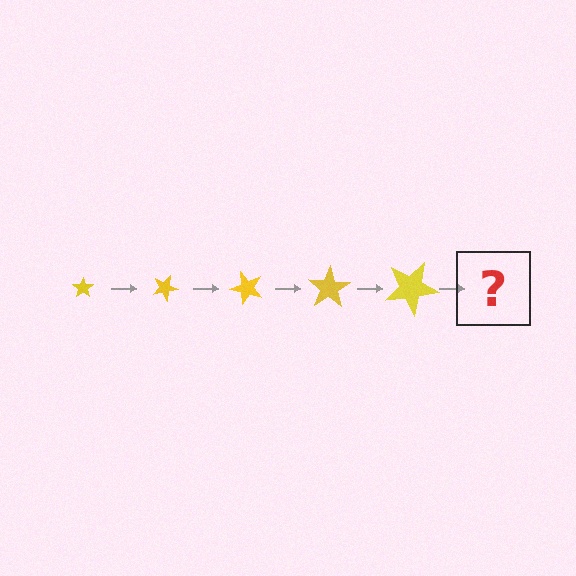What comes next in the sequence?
The next element should be a star, larger than the previous one and rotated 125 degrees from the start.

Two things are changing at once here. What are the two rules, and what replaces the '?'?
The two rules are that the star grows larger each step and it rotates 25 degrees each step. The '?' should be a star, larger than the previous one and rotated 125 degrees from the start.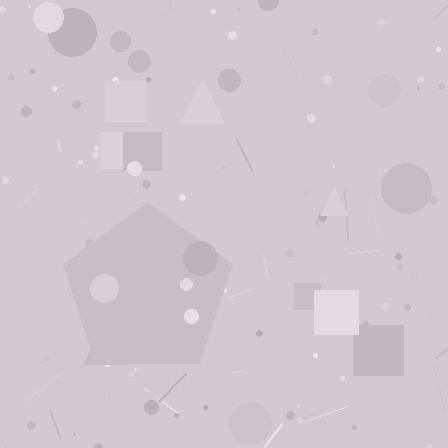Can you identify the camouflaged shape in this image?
The camouflaged shape is a pentagon.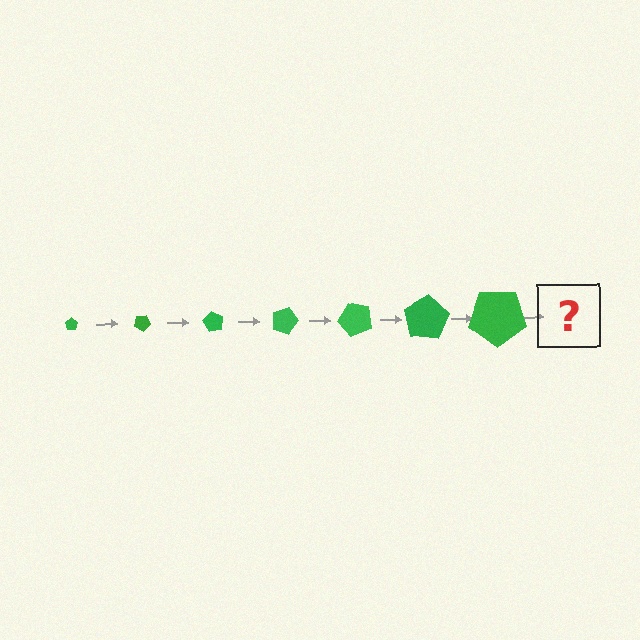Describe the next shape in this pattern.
It should be a pentagon, larger than the previous one and rotated 210 degrees from the start.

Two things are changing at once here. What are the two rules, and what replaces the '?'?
The two rules are that the pentagon grows larger each step and it rotates 30 degrees each step. The '?' should be a pentagon, larger than the previous one and rotated 210 degrees from the start.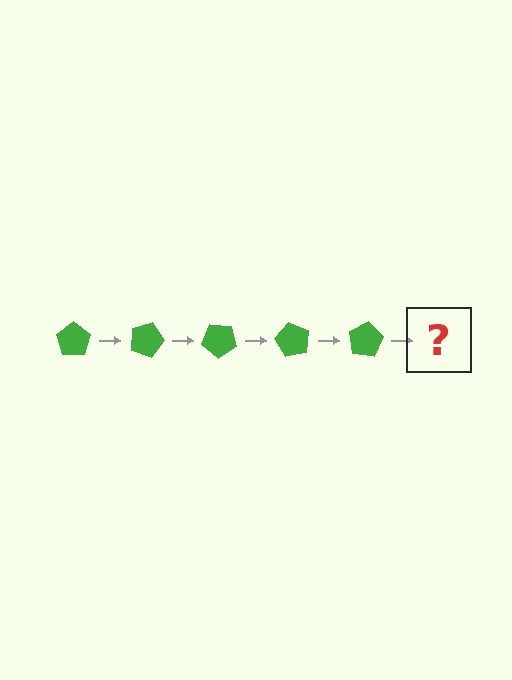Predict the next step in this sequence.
The next step is a green pentagon rotated 100 degrees.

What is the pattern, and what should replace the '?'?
The pattern is that the pentagon rotates 20 degrees each step. The '?' should be a green pentagon rotated 100 degrees.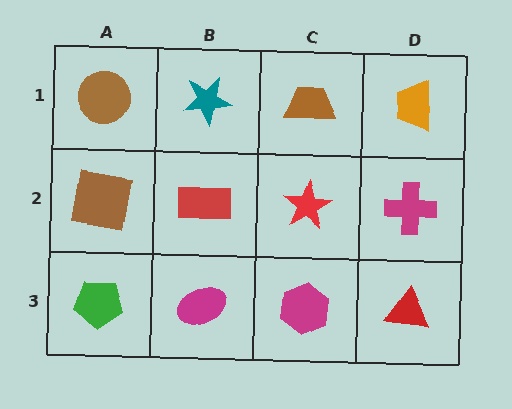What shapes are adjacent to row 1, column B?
A red rectangle (row 2, column B), a brown circle (row 1, column A), a brown trapezoid (row 1, column C).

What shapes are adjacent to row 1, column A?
A brown square (row 2, column A), a teal star (row 1, column B).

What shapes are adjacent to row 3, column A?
A brown square (row 2, column A), a magenta ellipse (row 3, column B).